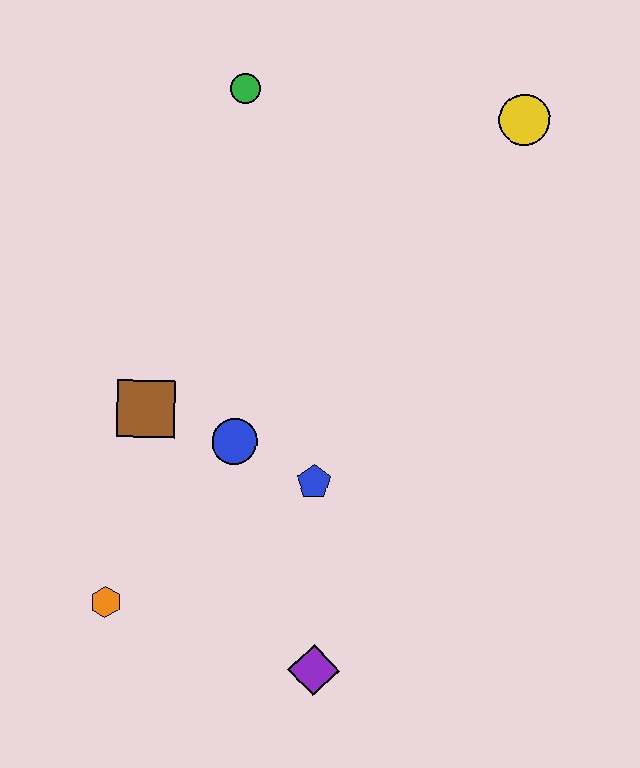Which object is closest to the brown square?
The blue circle is closest to the brown square.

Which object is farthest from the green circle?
The purple diamond is farthest from the green circle.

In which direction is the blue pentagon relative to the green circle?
The blue pentagon is below the green circle.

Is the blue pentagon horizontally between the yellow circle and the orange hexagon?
Yes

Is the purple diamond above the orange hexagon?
No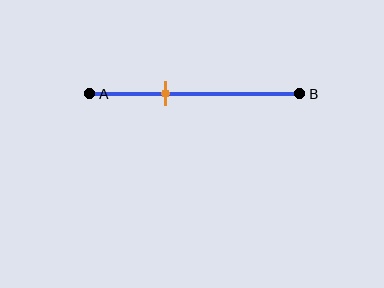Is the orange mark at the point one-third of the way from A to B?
Yes, the mark is approximately at the one-third point.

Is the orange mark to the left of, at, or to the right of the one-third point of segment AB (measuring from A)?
The orange mark is approximately at the one-third point of segment AB.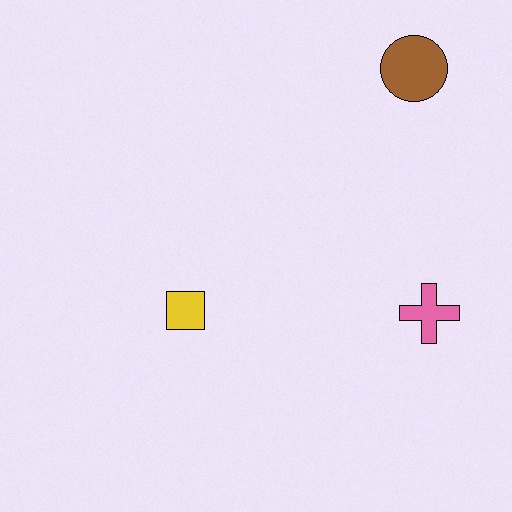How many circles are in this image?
There is 1 circle.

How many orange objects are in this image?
There are no orange objects.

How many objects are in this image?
There are 3 objects.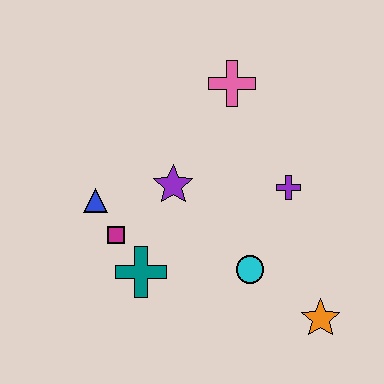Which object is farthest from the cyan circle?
The pink cross is farthest from the cyan circle.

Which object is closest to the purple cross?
The cyan circle is closest to the purple cross.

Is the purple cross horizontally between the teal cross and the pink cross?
No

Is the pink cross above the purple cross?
Yes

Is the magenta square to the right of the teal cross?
No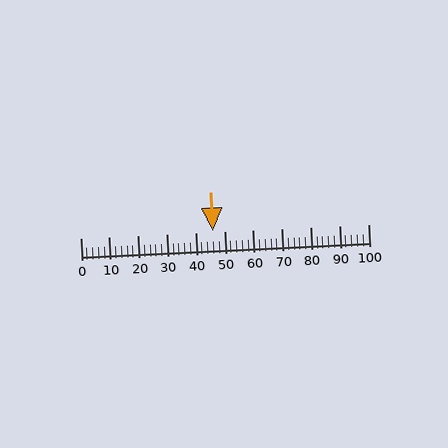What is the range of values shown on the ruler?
The ruler shows values from 0 to 100.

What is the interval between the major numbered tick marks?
The major tick marks are spaced 10 units apart.